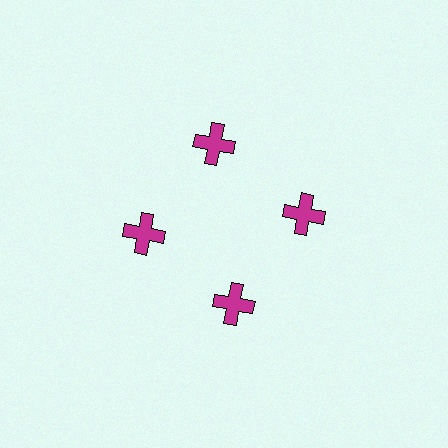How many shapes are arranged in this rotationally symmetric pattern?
There are 4 shapes, arranged in 4 groups of 1.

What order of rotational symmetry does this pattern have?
This pattern has 4-fold rotational symmetry.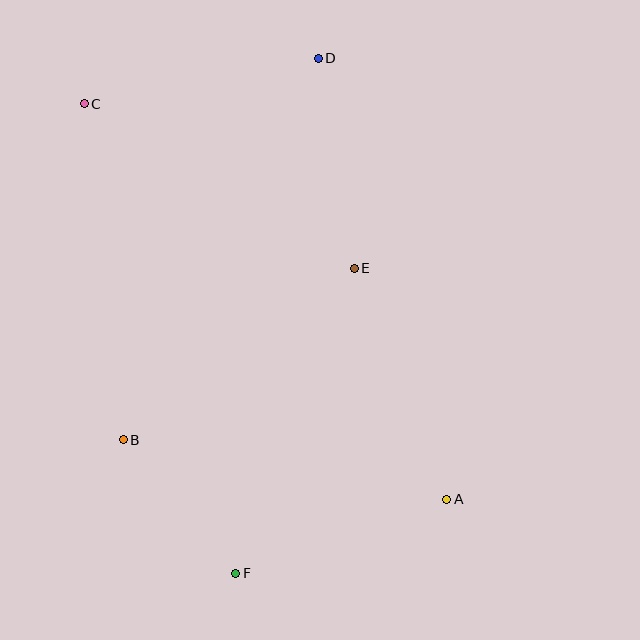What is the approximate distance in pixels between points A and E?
The distance between A and E is approximately 249 pixels.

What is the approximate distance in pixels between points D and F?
The distance between D and F is approximately 521 pixels.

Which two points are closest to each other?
Points B and F are closest to each other.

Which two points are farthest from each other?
Points A and C are farthest from each other.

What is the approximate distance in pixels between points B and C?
The distance between B and C is approximately 338 pixels.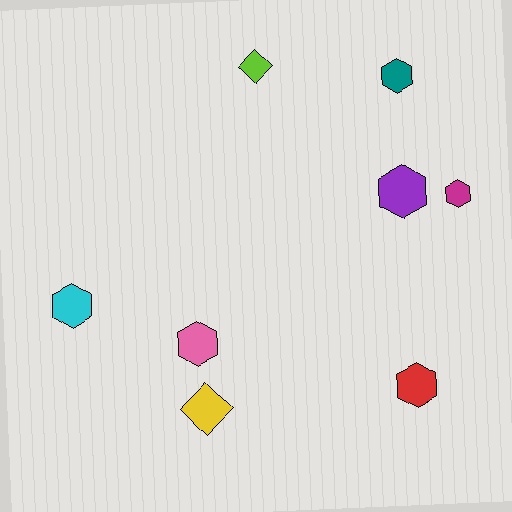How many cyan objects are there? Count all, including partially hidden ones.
There is 1 cyan object.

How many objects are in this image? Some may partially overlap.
There are 8 objects.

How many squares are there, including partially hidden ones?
There are no squares.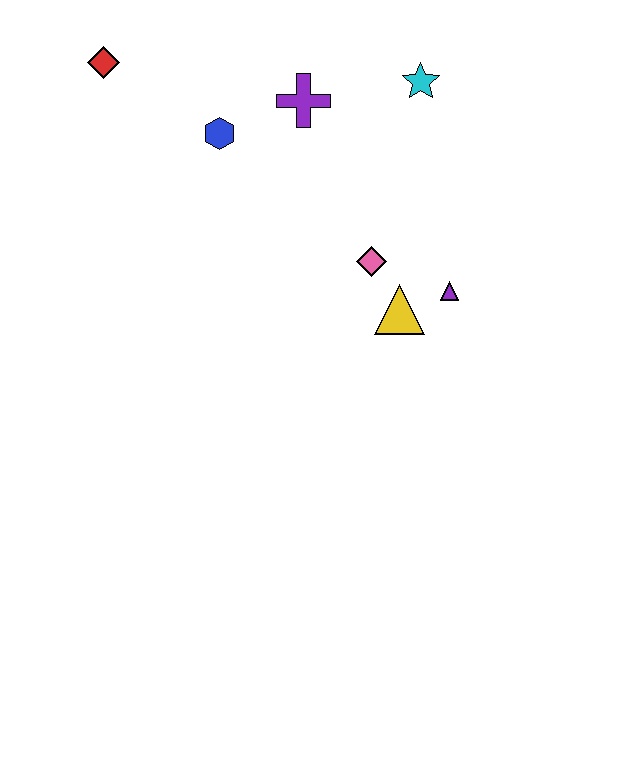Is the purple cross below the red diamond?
Yes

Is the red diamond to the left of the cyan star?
Yes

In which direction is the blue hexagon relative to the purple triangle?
The blue hexagon is to the left of the purple triangle.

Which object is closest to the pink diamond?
The yellow triangle is closest to the pink diamond.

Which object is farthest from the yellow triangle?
The red diamond is farthest from the yellow triangle.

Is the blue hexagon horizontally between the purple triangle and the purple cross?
No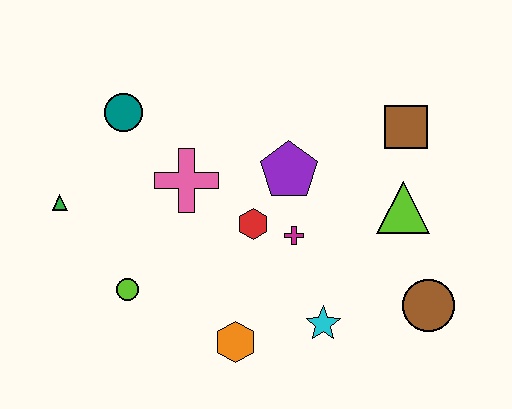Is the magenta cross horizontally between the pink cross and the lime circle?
No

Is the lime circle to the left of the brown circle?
Yes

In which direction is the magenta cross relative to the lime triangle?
The magenta cross is to the left of the lime triangle.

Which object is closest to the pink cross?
The red hexagon is closest to the pink cross.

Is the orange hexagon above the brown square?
No